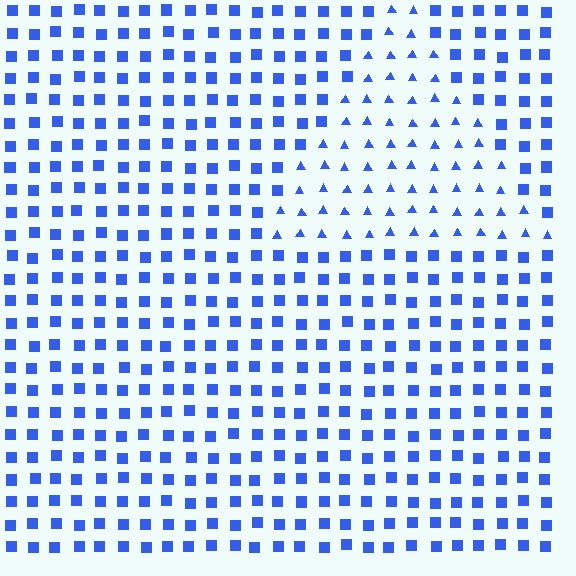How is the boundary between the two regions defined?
The boundary is defined by a change in element shape: triangles inside vs. squares outside. All elements share the same color and spacing.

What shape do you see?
I see a triangle.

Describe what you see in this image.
The image is filled with small blue elements arranged in a uniform grid. A triangle-shaped region contains triangles, while the surrounding area contains squares. The boundary is defined purely by the change in element shape.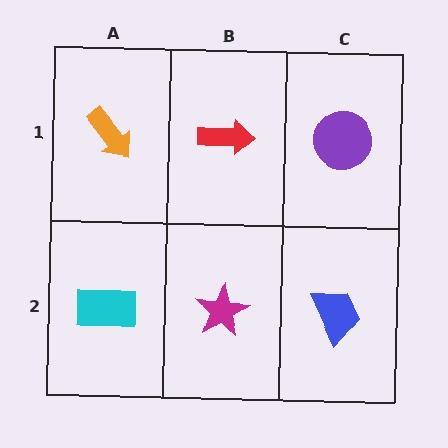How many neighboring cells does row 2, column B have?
3.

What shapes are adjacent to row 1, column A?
A cyan rectangle (row 2, column A), a red arrow (row 1, column B).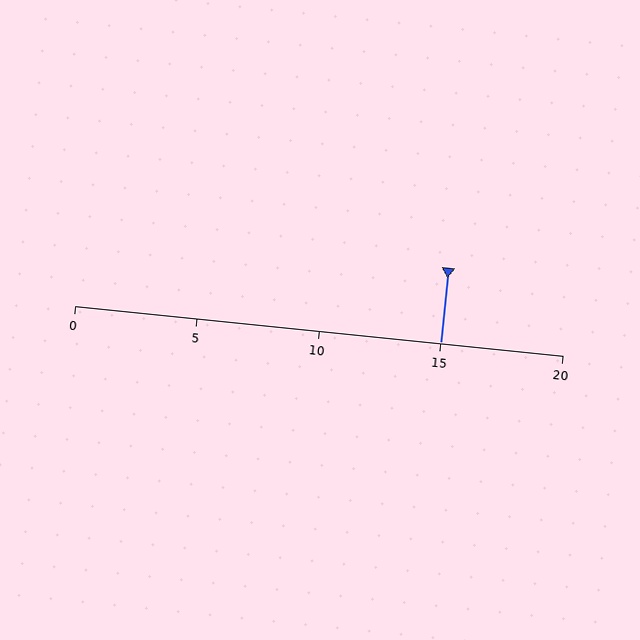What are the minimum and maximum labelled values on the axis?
The axis runs from 0 to 20.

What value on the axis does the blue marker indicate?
The marker indicates approximately 15.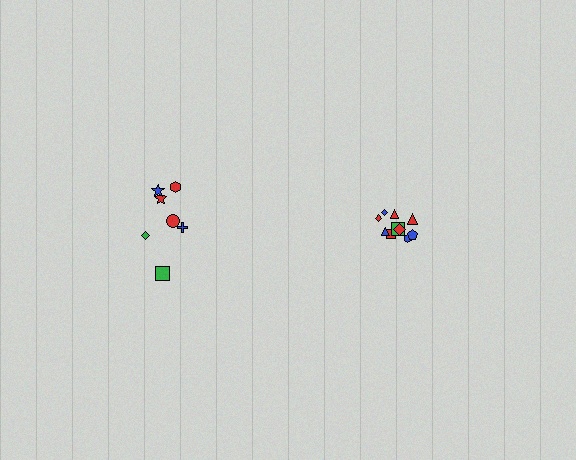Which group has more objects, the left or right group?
The right group.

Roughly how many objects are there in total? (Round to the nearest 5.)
Roughly 15 objects in total.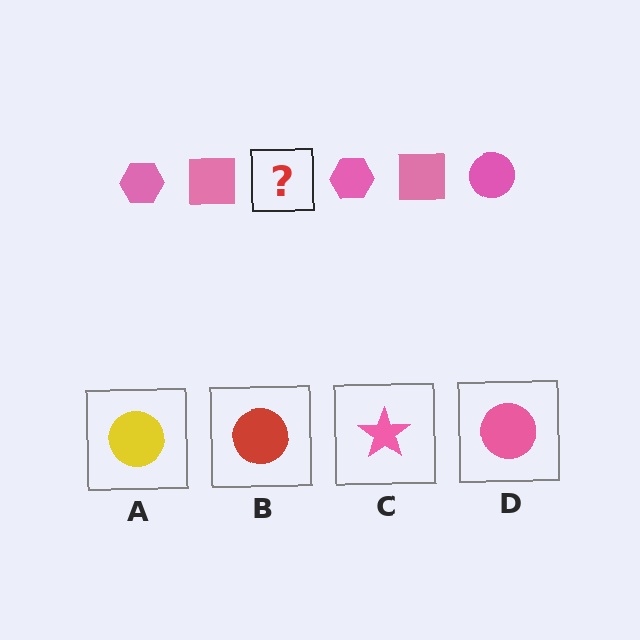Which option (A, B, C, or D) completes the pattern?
D.